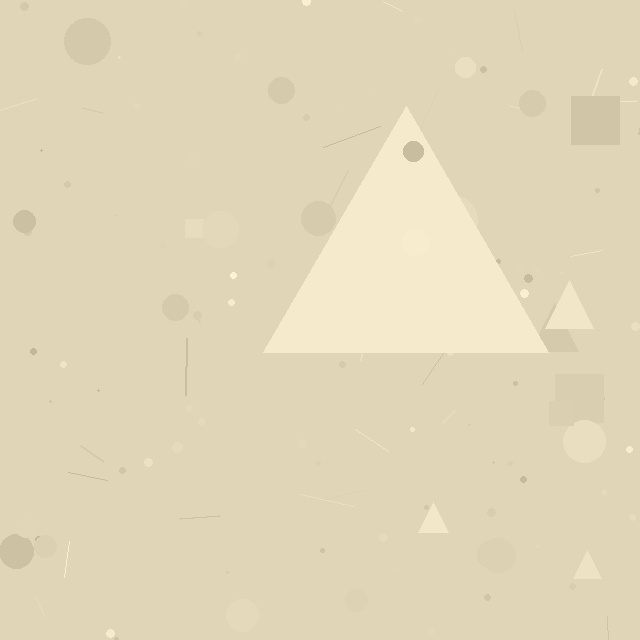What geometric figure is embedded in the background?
A triangle is embedded in the background.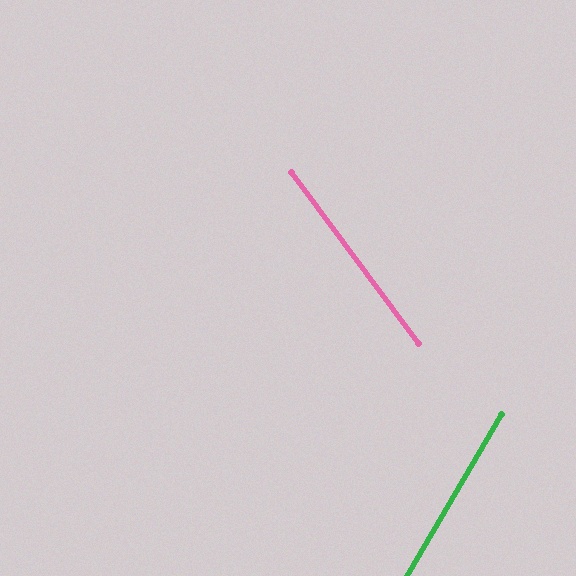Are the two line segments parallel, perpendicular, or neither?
Neither parallel nor perpendicular — they differ by about 67°.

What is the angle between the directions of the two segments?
Approximately 67 degrees.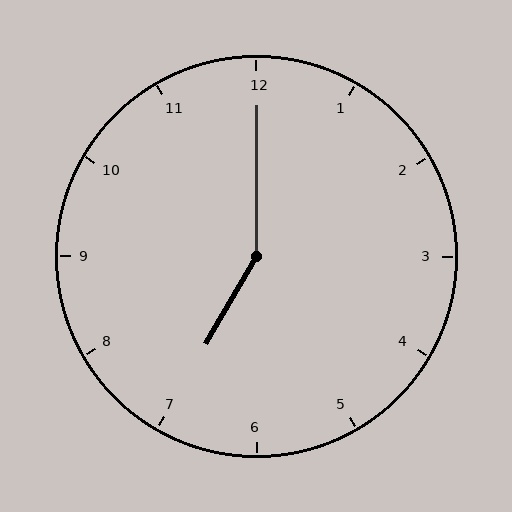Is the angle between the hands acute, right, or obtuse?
It is obtuse.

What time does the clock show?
7:00.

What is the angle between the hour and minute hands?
Approximately 150 degrees.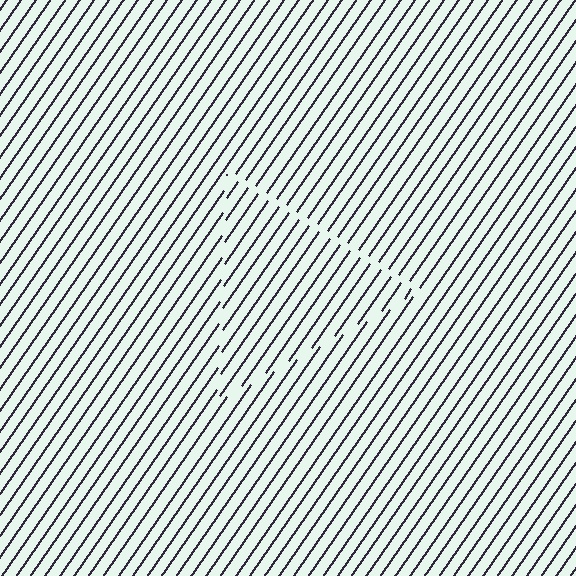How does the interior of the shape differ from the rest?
The interior of the shape contains the same grating, shifted by half a period — the contour is defined by the phase discontinuity where line-ends from the inner and outer gratings abut.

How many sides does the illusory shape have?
3 sides — the line-ends trace a triangle.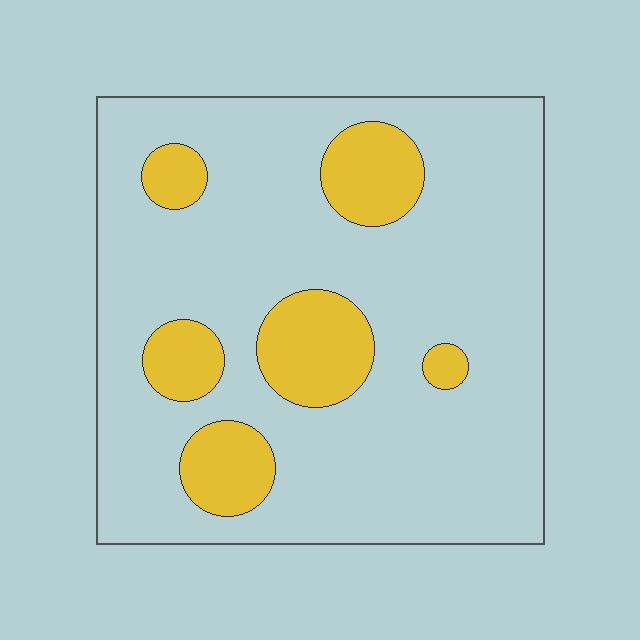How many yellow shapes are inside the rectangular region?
6.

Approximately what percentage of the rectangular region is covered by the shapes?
Approximately 20%.